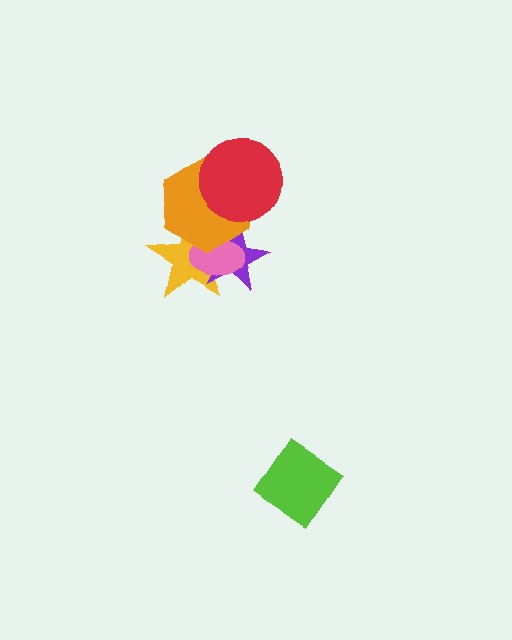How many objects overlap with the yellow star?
3 objects overlap with the yellow star.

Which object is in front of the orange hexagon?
The red circle is in front of the orange hexagon.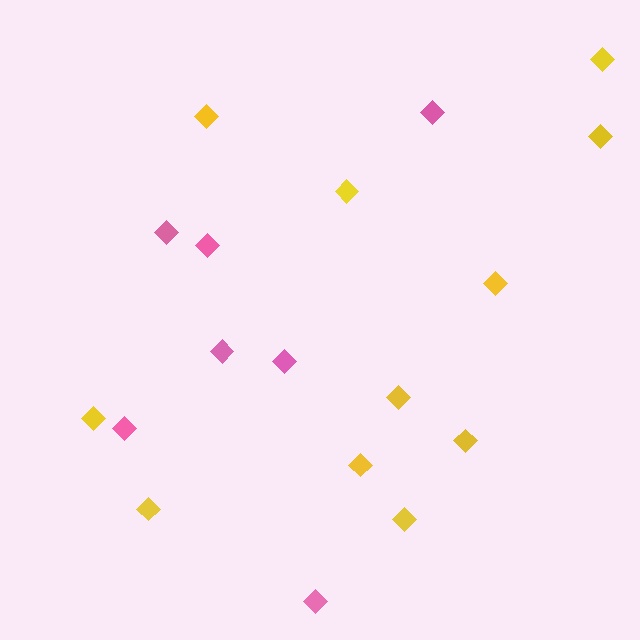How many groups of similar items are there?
There are 2 groups: one group of pink diamonds (7) and one group of yellow diamonds (11).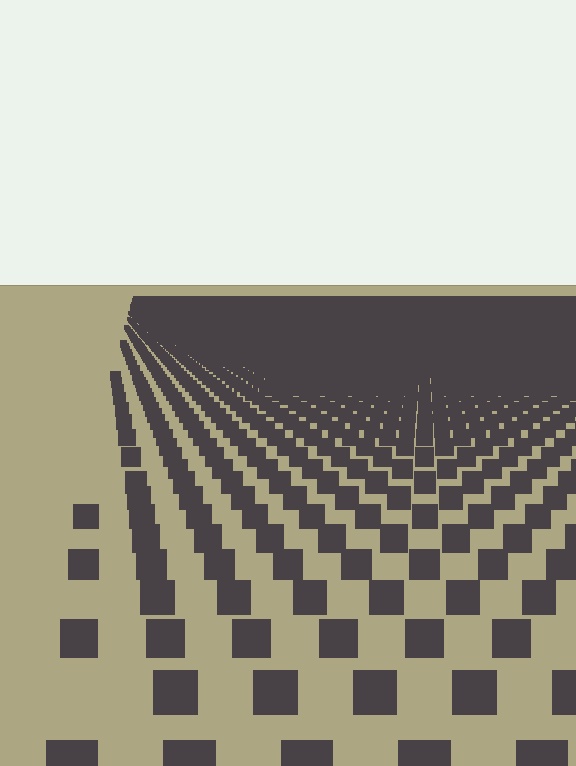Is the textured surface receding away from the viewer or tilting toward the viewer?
The surface is receding away from the viewer. Texture elements get smaller and denser toward the top.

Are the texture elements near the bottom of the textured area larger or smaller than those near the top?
Larger. Near the bottom, elements are closer to the viewer and appear at a bigger on-screen size.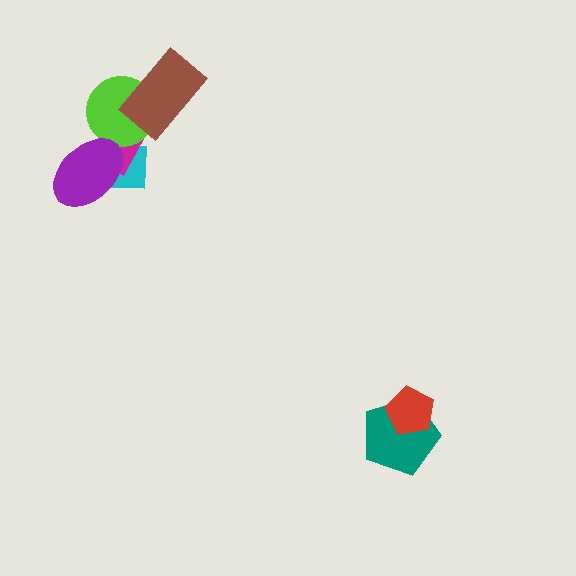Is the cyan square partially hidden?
Yes, it is partially covered by another shape.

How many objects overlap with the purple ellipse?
2 objects overlap with the purple ellipse.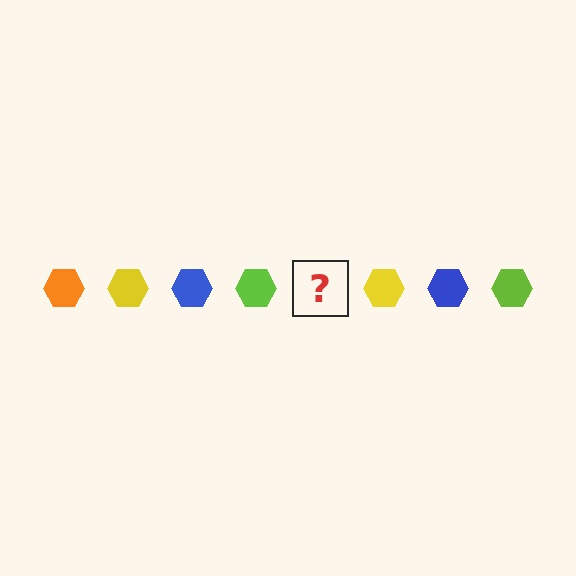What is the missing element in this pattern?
The missing element is an orange hexagon.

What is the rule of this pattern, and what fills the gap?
The rule is that the pattern cycles through orange, yellow, blue, lime hexagons. The gap should be filled with an orange hexagon.